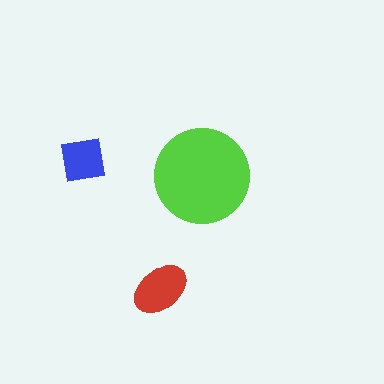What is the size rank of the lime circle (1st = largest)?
1st.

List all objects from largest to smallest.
The lime circle, the red ellipse, the blue square.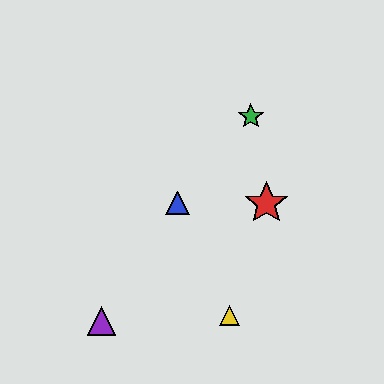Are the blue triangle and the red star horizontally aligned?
Yes, both are at y≈203.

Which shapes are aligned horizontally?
The red star, the blue triangle are aligned horizontally.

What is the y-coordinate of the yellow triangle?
The yellow triangle is at y≈316.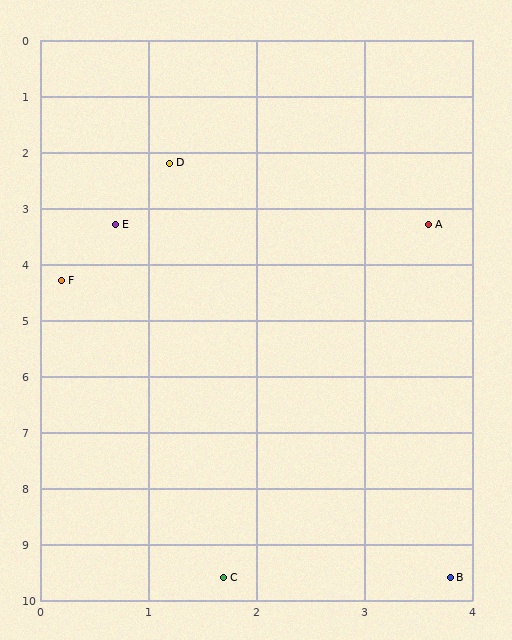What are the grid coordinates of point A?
Point A is at approximately (3.6, 3.3).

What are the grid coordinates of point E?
Point E is at approximately (0.7, 3.3).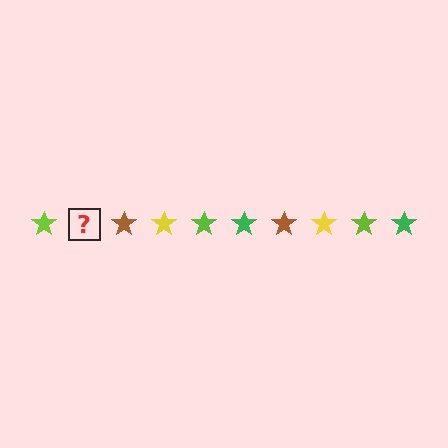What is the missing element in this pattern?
The missing element is a green star.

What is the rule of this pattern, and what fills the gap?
The rule is that the pattern cycles through lime, green, brown, yellow stars. The gap should be filled with a green star.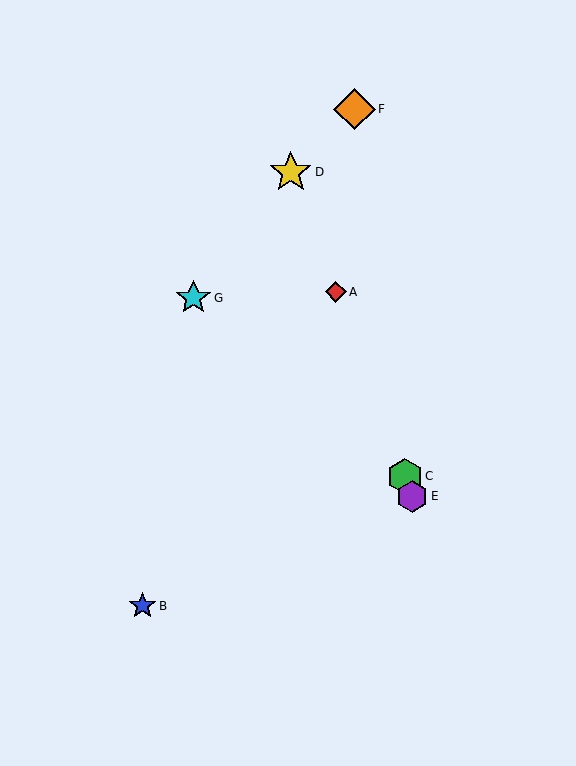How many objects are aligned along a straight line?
4 objects (A, C, D, E) are aligned along a straight line.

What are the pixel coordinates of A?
Object A is at (336, 292).